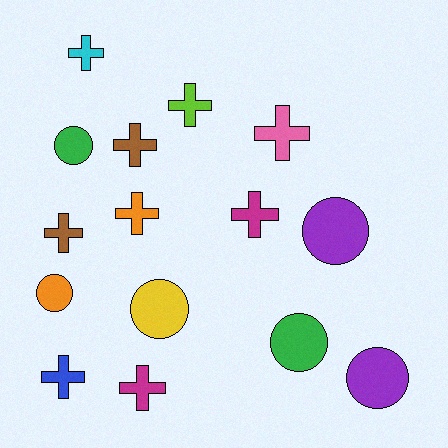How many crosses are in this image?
There are 9 crosses.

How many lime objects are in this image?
There is 1 lime object.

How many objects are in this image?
There are 15 objects.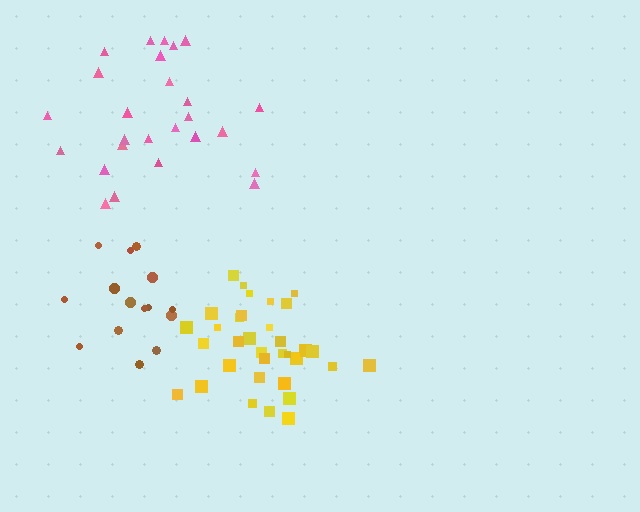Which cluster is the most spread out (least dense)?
Pink.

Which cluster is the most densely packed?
Yellow.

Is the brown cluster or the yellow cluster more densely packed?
Yellow.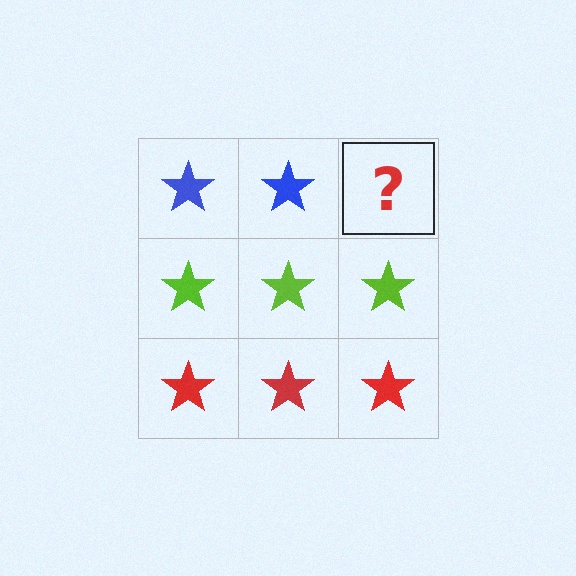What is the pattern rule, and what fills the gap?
The rule is that each row has a consistent color. The gap should be filled with a blue star.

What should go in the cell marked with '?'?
The missing cell should contain a blue star.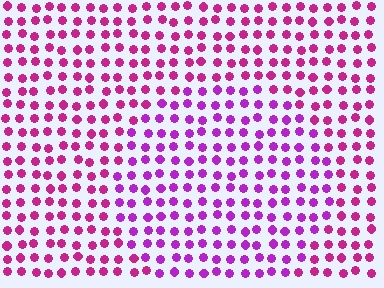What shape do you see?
I see a circle.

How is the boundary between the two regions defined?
The boundary is defined purely by a slight shift in hue (about 28 degrees). Spacing, size, and orientation are identical on both sides.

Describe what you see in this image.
The image is filled with small magenta elements in a uniform arrangement. A circle-shaped region is visible where the elements are tinted to a slightly different hue, forming a subtle color boundary.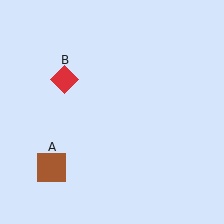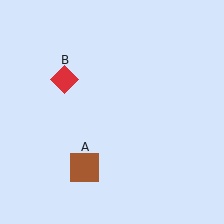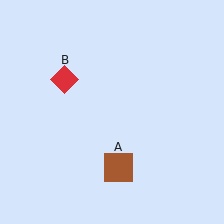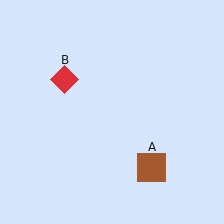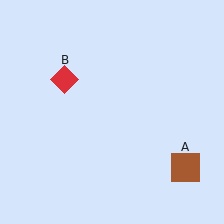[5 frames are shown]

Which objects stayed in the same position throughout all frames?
Red diamond (object B) remained stationary.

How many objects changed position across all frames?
1 object changed position: brown square (object A).